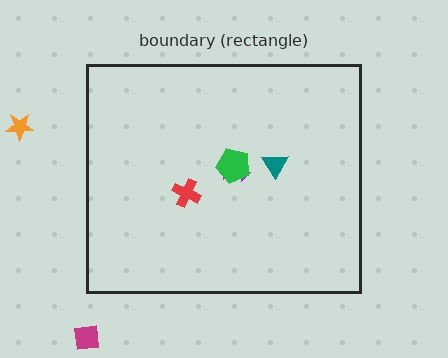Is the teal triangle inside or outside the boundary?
Inside.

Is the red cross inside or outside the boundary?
Inside.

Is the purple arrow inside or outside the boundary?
Inside.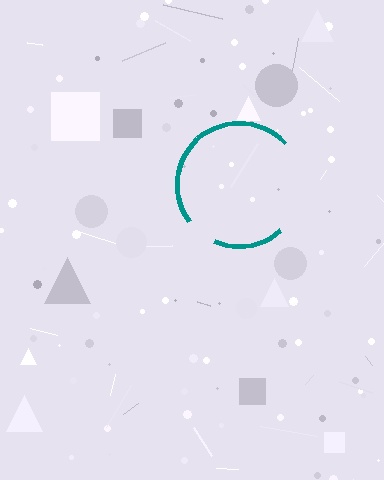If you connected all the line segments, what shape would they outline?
They would outline a circle.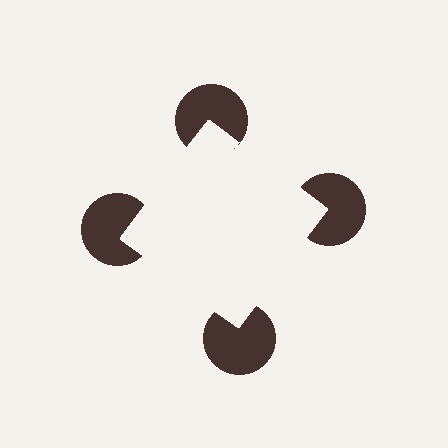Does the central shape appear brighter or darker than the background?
It typically appears slightly brighter than the background, even though no actual brightness change is drawn.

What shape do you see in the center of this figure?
An illusory square — its edges are inferred from the aligned wedge cuts in the pac-man discs, not physically drawn.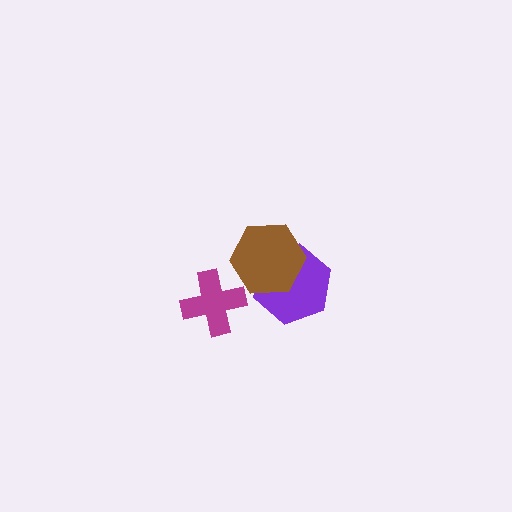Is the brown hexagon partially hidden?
No, no other shape covers it.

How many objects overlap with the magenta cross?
0 objects overlap with the magenta cross.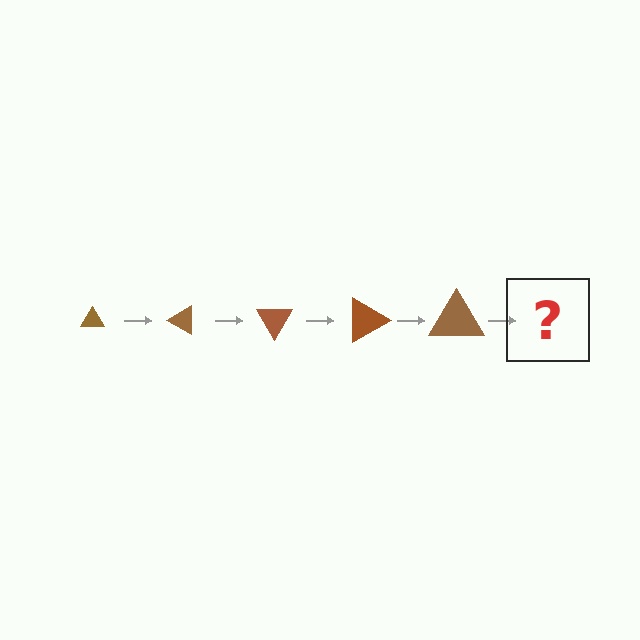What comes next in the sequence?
The next element should be a triangle, larger than the previous one and rotated 150 degrees from the start.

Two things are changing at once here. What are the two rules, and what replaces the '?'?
The two rules are that the triangle grows larger each step and it rotates 30 degrees each step. The '?' should be a triangle, larger than the previous one and rotated 150 degrees from the start.